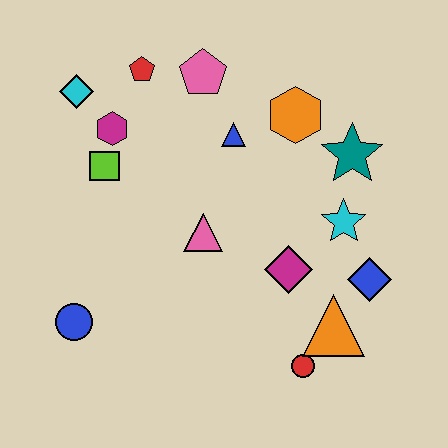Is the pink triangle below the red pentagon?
Yes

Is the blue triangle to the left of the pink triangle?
No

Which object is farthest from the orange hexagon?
The blue circle is farthest from the orange hexagon.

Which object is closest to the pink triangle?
The magenta diamond is closest to the pink triangle.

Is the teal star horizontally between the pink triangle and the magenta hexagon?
No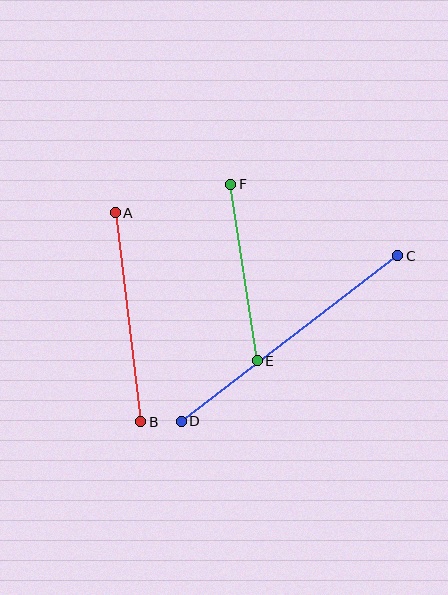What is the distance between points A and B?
The distance is approximately 211 pixels.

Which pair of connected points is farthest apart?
Points C and D are farthest apart.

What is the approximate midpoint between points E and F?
The midpoint is at approximately (244, 273) pixels.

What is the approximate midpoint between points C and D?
The midpoint is at approximately (290, 338) pixels.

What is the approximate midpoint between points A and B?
The midpoint is at approximately (128, 317) pixels.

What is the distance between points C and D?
The distance is approximately 273 pixels.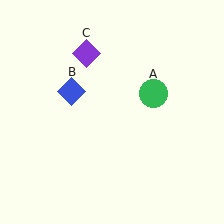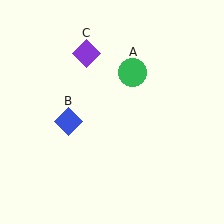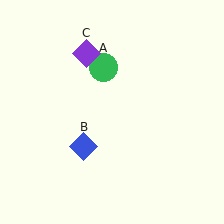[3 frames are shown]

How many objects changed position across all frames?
2 objects changed position: green circle (object A), blue diamond (object B).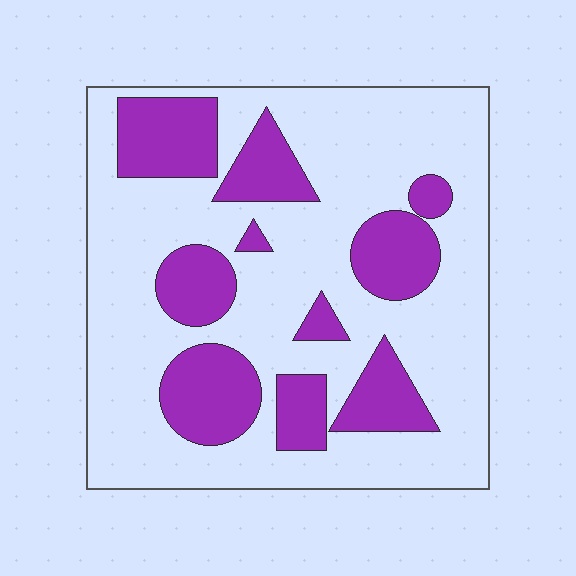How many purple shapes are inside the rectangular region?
10.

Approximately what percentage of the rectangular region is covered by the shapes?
Approximately 30%.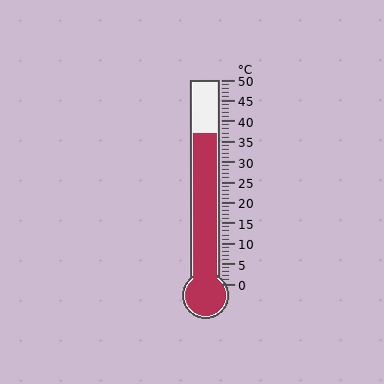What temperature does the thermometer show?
The thermometer shows approximately 37°C.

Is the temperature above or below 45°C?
The temperature is below 45°C.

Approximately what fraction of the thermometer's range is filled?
The thermometer is filled to approximately 75% of its range.